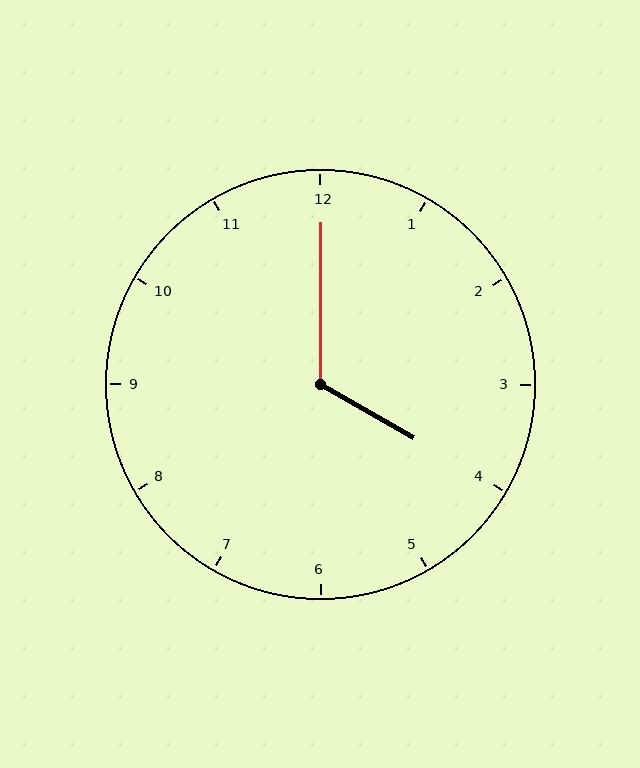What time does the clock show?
4:00.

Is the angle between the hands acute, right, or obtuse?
It is obtuse.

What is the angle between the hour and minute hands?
Approximately 120 degrees.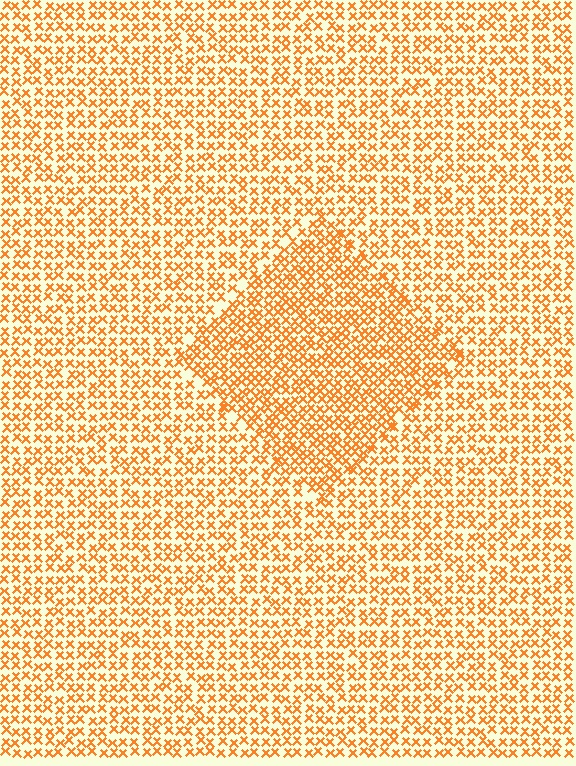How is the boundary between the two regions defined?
The boundary is defined by a change in element density (approximately 1.5x ratio). All elements are the same color, size, and shape.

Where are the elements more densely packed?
The elements are more densely packed inside the diamond boundary.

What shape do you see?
I see a diamond.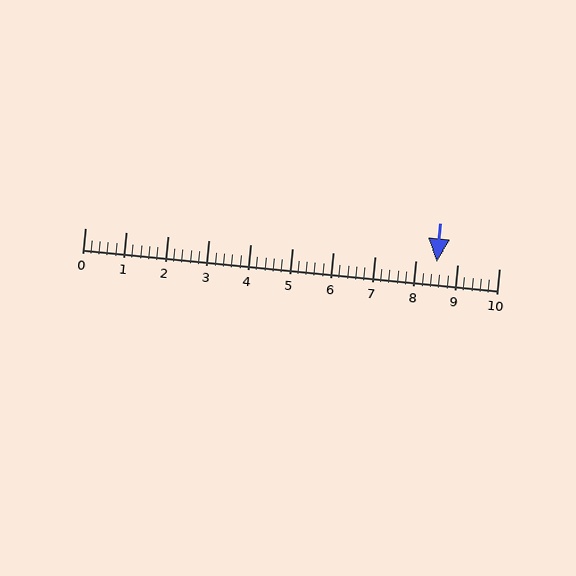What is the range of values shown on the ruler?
The ruler shows values from 0 to 10.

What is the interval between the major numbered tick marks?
The major tick marks are spaced 1 units apart.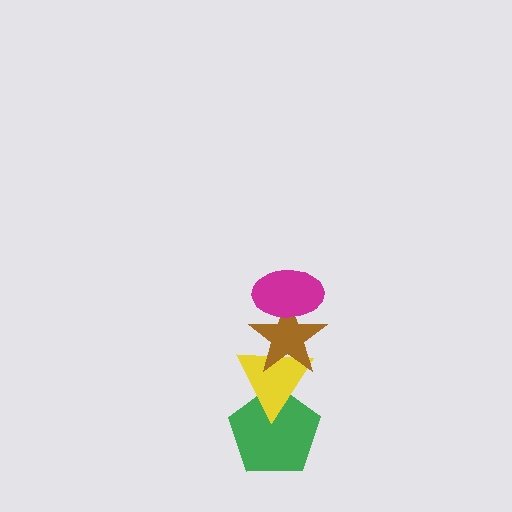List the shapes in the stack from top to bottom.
From top to bottom: the magenta ellipse, the brown star, the yellow triangle, the green pentagon.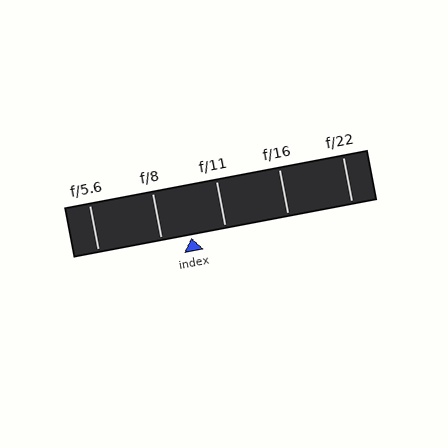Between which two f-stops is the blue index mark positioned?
The index mark is between f/8 and f/11.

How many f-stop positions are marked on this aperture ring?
There are 5 f-stop positions marked.